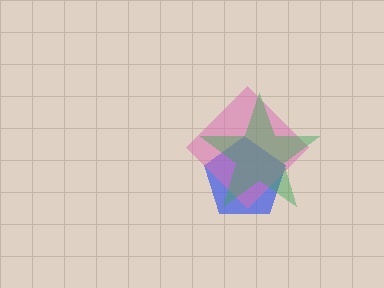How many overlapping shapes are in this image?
There are 3 overlapping shapes in the image.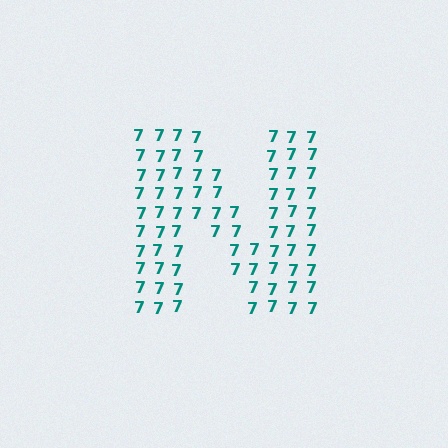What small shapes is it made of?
It is made of small digit 7's.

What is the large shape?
The large shape is the letter N.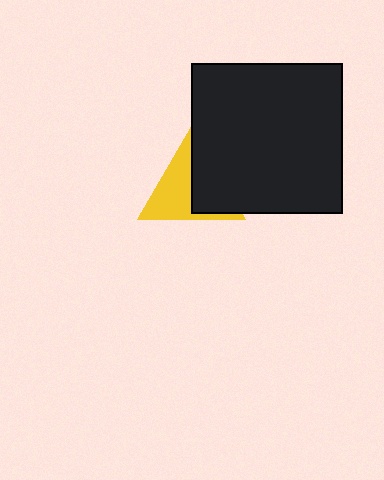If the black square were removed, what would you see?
You would see the complete yellow triangle.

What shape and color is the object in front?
The object in front is a black square.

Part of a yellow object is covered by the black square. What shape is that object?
It is a triangle.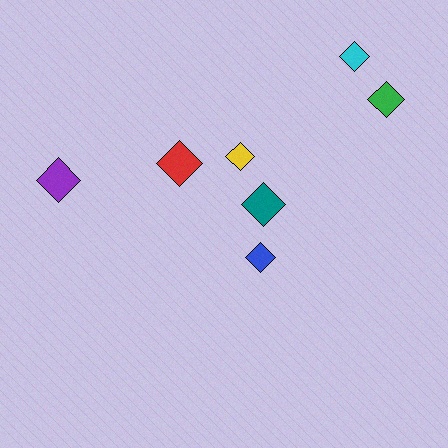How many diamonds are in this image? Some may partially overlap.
There are 7 diamonds.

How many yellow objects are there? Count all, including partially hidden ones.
There is 1 yellow object.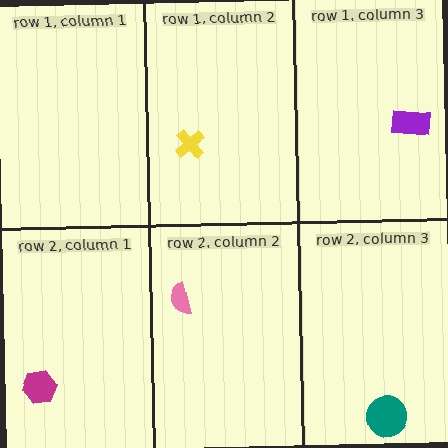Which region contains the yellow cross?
The row 1, column 2 region.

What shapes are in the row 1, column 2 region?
The yellow cross.